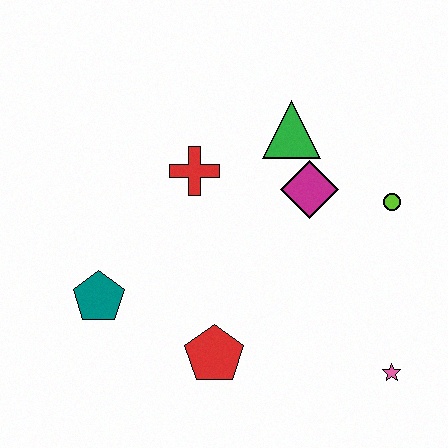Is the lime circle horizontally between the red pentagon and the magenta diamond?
No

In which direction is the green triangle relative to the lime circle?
The green triangle is to the left of the lime circle.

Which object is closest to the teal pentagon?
The red pentagon is closest to the teal pentagon.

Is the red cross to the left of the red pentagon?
Yes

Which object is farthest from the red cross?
The pink star is farthest from the red cross.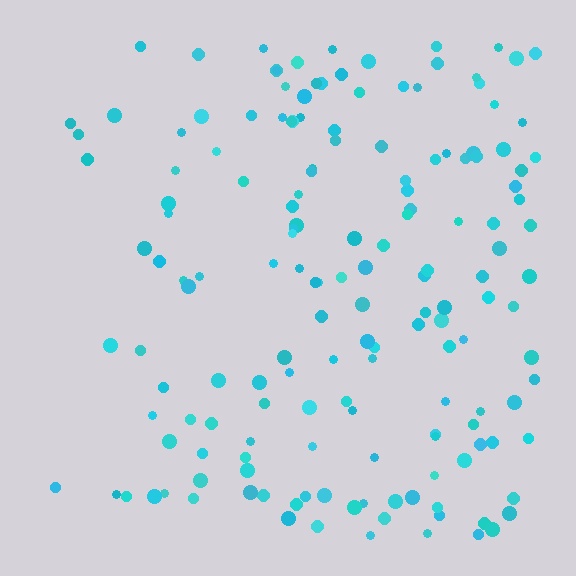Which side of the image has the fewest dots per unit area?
The left.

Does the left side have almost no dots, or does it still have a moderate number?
Still a moderate number, just noticeably fewer than the right.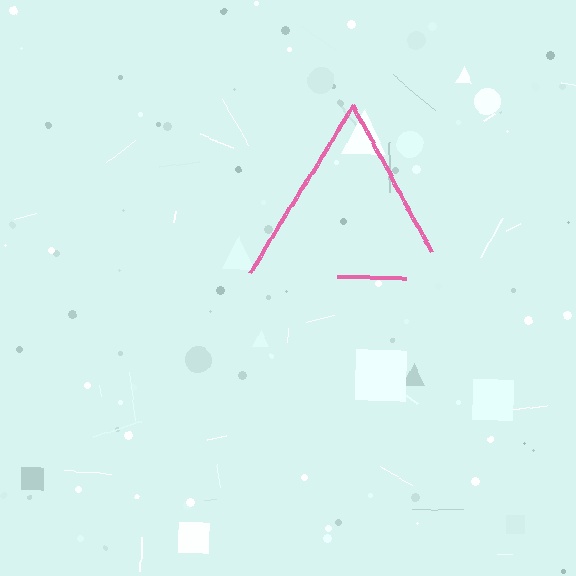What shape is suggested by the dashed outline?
The dashed outline suggests a triangle.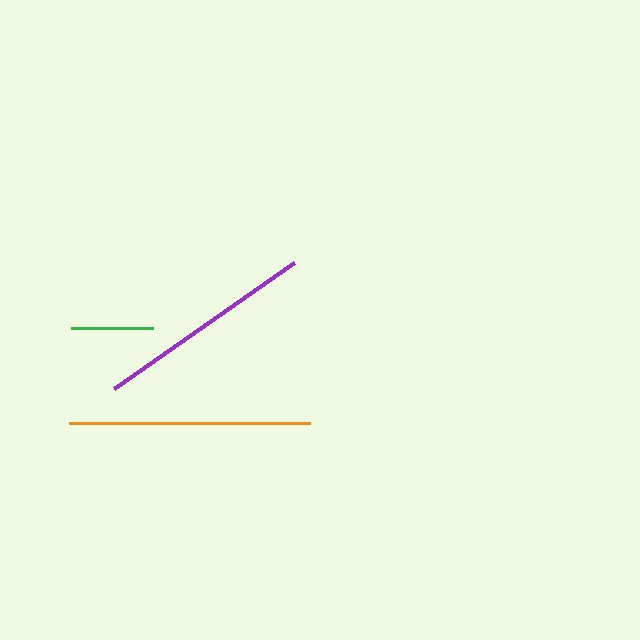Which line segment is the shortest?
The green line is the shortest at approximately 82 pixels.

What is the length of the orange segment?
The orange segment is approximately 241 pixels long.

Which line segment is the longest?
The orange line is the longest at approximately 241 pixels.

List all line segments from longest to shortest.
From longest to shortest: orange, purple, green.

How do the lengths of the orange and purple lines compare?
The orange and purple lines are approximately the same length.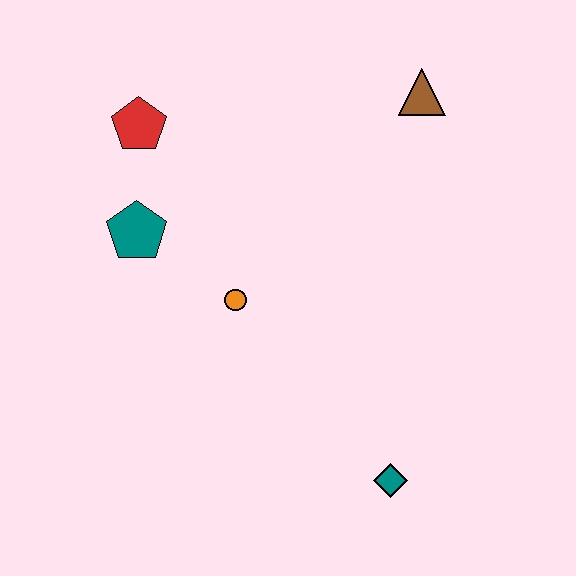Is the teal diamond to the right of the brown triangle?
No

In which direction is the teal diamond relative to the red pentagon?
The teal diamond is below the red pentagon.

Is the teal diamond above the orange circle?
No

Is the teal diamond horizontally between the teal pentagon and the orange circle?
No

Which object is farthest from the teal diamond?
The red pentagon is farthest from the teal diamond.